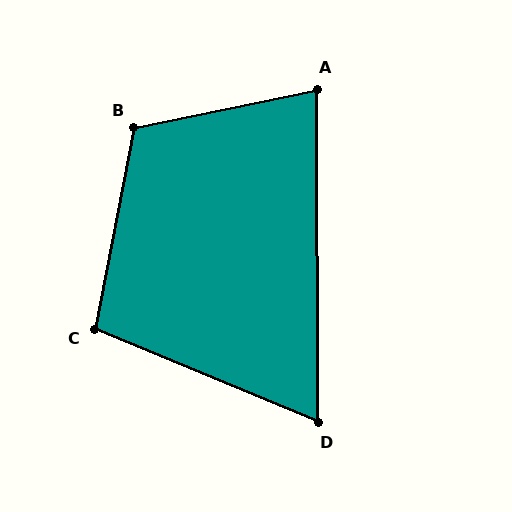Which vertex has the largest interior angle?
B, at approximately 113 degrees.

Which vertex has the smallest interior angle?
D, at approximately 67 degrees.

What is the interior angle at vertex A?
Approximately 78 degrees (acute).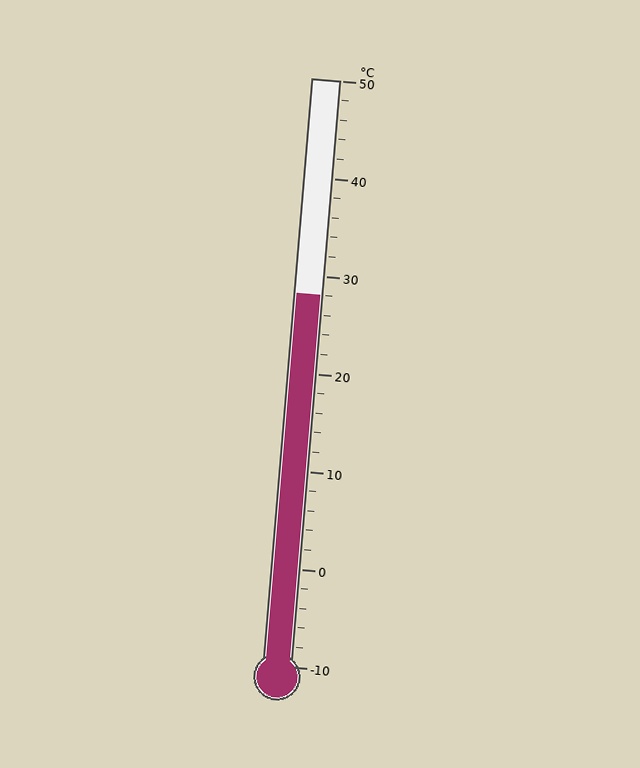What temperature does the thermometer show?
The thermometer shows approximately 28°C.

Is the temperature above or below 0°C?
The temperature is above 0°C.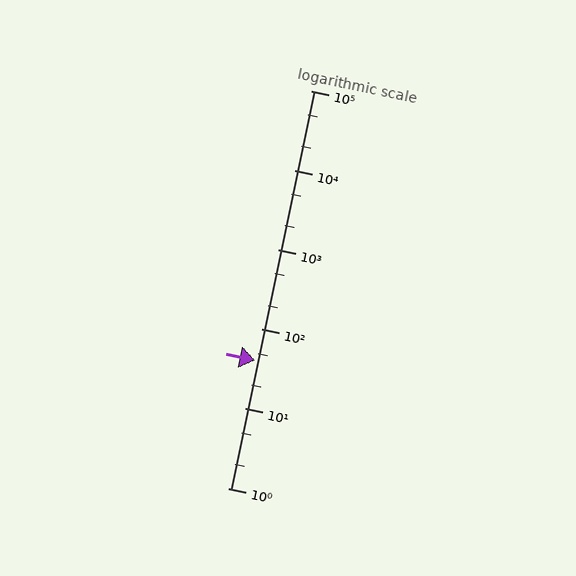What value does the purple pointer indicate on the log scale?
The pointer indicates approximately 40.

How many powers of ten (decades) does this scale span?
The scale spans 5 decades, from 1 to 100000.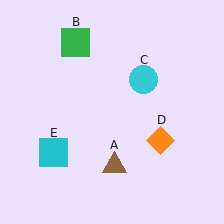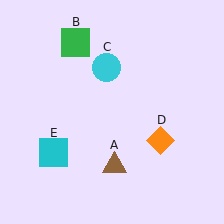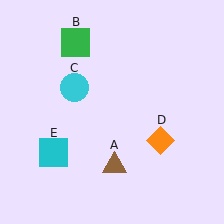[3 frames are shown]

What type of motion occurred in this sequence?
The cyan circle (object C) rotated counterclockwise around the center of the scene.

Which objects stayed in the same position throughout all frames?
Brown triangle (object A) and green square (object B) and orange diamond (object D) and cyan square (object E) remained stationary.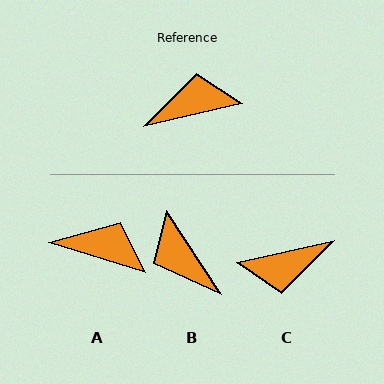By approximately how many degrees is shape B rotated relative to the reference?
Approximately 110 degrees counter-clockwise.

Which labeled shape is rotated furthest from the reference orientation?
C, about 180 degrees away.